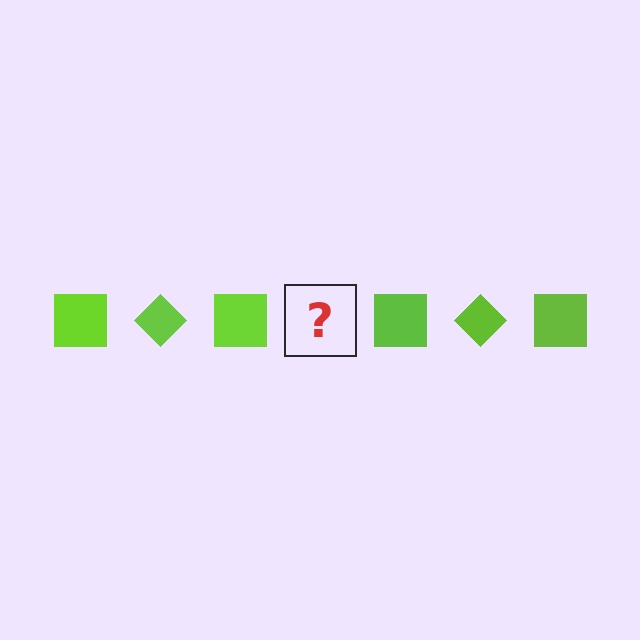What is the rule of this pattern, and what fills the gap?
The rule is that the pattern cycles through square, diamond shapes in lime. The gap should be filled with a lime diamond.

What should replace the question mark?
The question mark should be replaced with a lime diamond.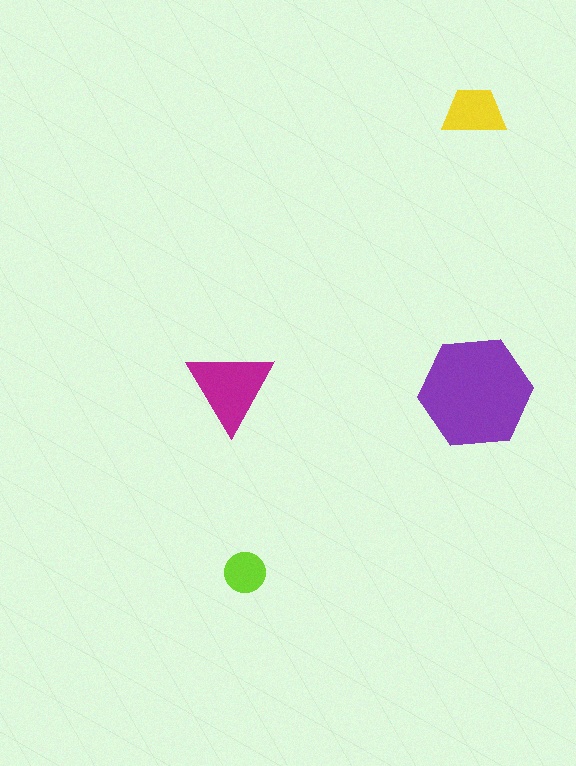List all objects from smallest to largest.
The lime circle, the yellow trapezoid, the magenta triangle, the purple hexagon.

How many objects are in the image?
There are 4 objects in the image.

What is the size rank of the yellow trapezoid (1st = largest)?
3rd.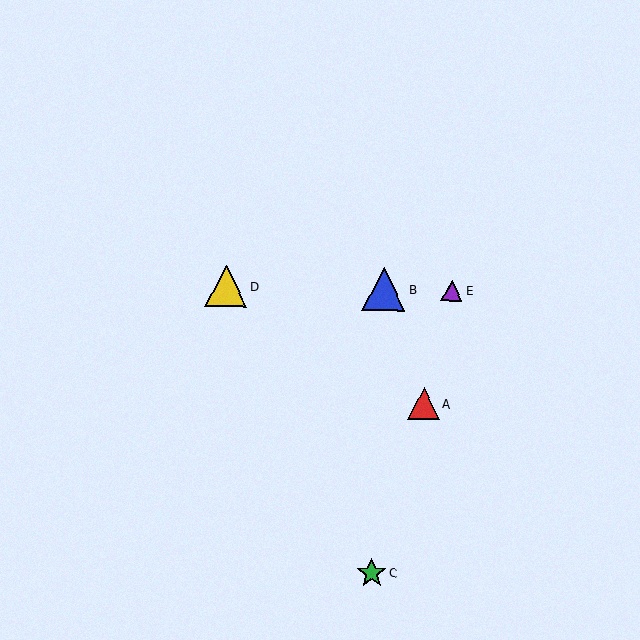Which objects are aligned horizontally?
Objects B, D, E are aligned horizontally.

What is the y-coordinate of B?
Object B is at y≈289.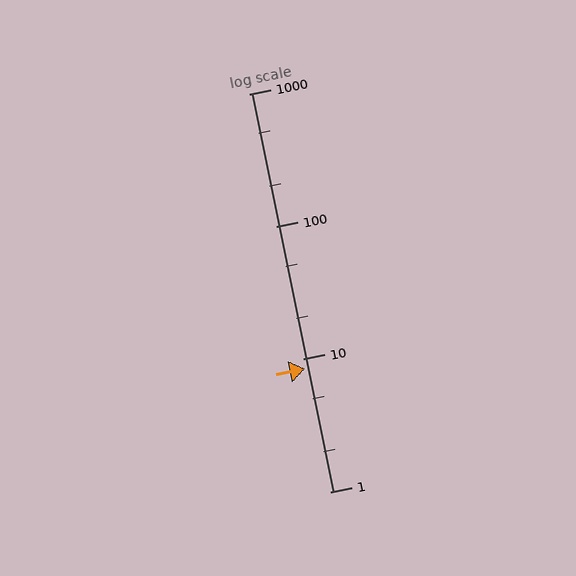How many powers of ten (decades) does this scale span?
The scale spans 3 decades, from 1 to 1000.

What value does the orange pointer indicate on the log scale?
The pointer indicates approximately 8.5.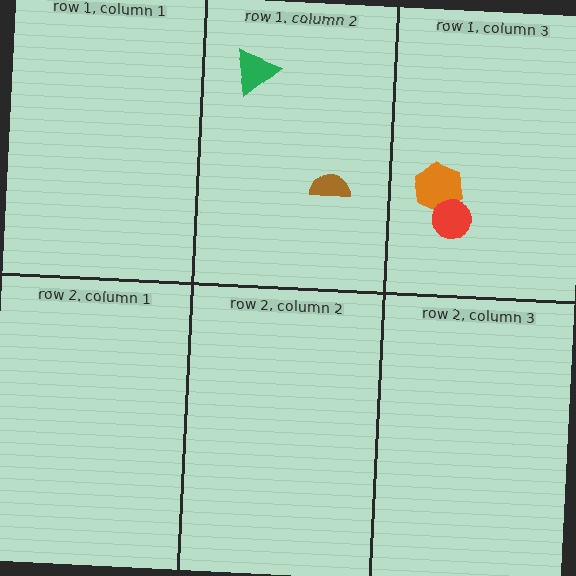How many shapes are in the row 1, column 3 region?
2.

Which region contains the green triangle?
The row 1, column 2 region.